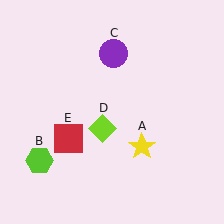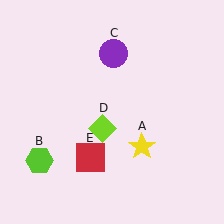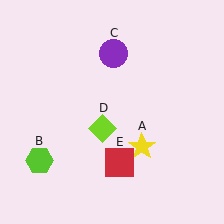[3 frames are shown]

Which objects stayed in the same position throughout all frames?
Yellow star (object A) and lime hexagon (object B) and purple circle (object C) and lime diamond (object D) remained stationary.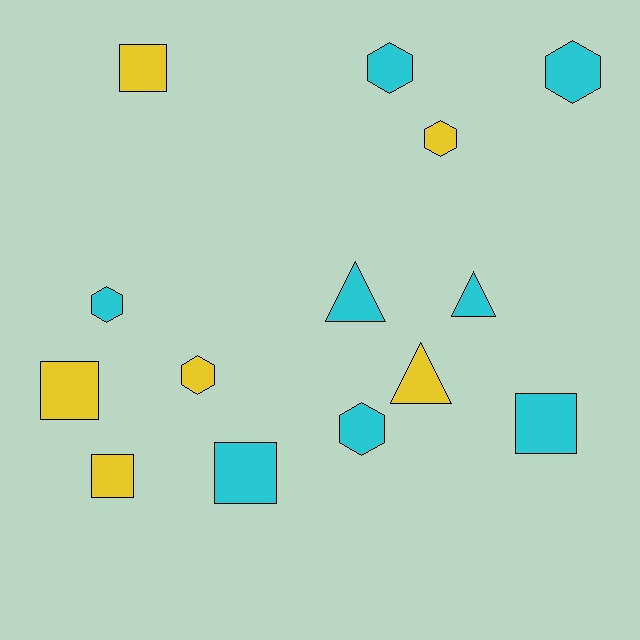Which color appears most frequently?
Cyan, with 8 objects.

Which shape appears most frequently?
Hexagon, with 6 objects.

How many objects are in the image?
There are 14 objects.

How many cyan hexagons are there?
There are 4 cyan hexagons.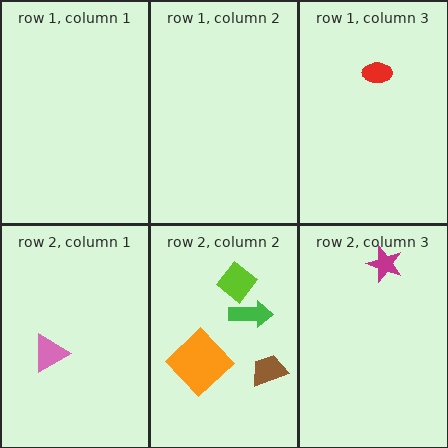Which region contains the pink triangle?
The row 2, column 1 region.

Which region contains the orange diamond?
The row 2, column 2 region.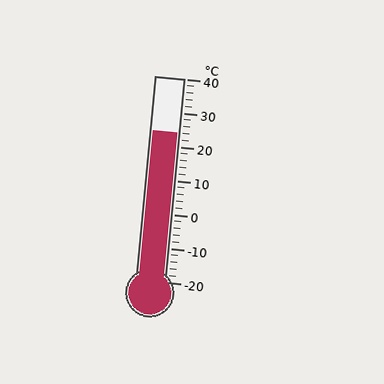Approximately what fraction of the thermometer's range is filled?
The thermometer is filled to approximately 75% of its range.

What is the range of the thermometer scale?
The thermometer scale ranges from -20°C to 40°C.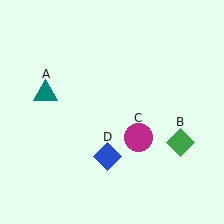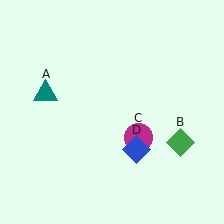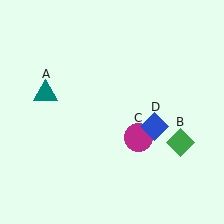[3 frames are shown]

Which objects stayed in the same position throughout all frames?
Teal triangle (object A) and green diamond (object B) and magenta circle (object C) remained stationary.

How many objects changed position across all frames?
1 object changed position: blue diamond (object D).